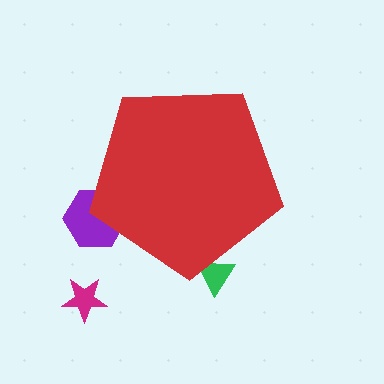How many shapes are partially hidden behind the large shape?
2 shapes are partially hidden.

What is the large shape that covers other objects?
A red pentagon.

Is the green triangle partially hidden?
Yes, the green triangle is partially hidden behind the red pentagon.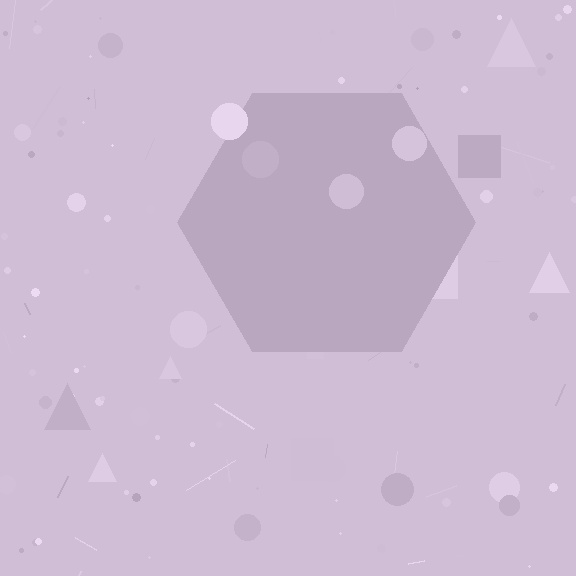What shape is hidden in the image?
A hexagon is hidden in the image.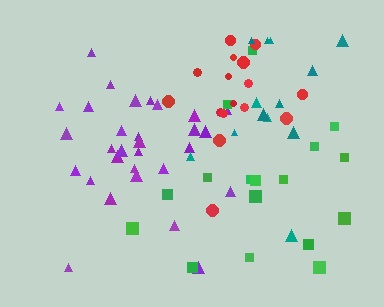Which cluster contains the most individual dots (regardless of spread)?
Purple (30).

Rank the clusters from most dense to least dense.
purple, red, teal, green.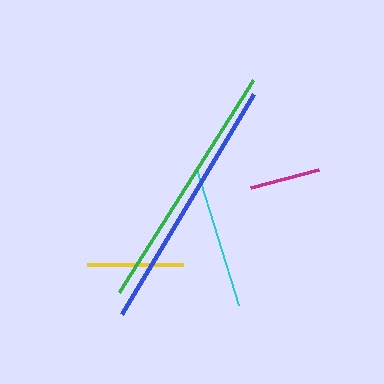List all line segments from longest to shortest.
From longest to shortest: blue, green, cyan, yellow, magenta.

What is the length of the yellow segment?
The yellow segment is approximately 95 pixels long.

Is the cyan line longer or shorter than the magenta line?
The cyan line is longer than the magenta line.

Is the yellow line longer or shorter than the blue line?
The blue line is longer than the yellow line.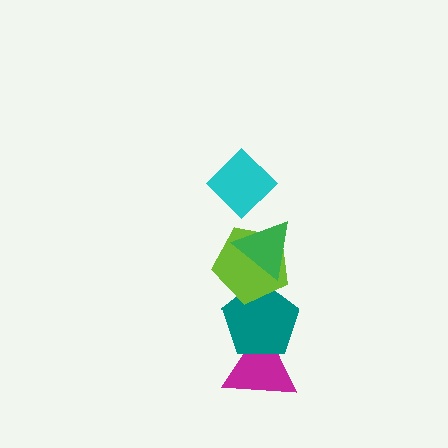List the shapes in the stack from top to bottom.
From top to bottom: the cyan diamond, the green triangle, the lime pentagon, the teal pentagon, the magenta triangle.